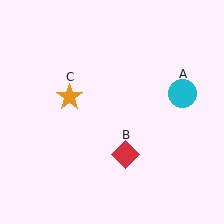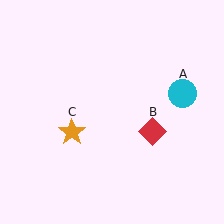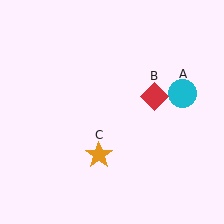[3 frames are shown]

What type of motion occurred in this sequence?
The red diamond (object B), orange star (object C) rotated counterclockwise around the center of the scene.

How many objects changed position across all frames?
2 objects changed position: red diamond (object B), orange star (object C).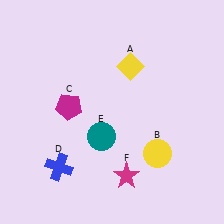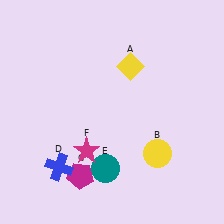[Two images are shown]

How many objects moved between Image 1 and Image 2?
3 objects moved between the two images.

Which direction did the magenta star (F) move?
The magenta star (F) moved left.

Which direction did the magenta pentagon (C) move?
The magenta pentagon (C) moved down.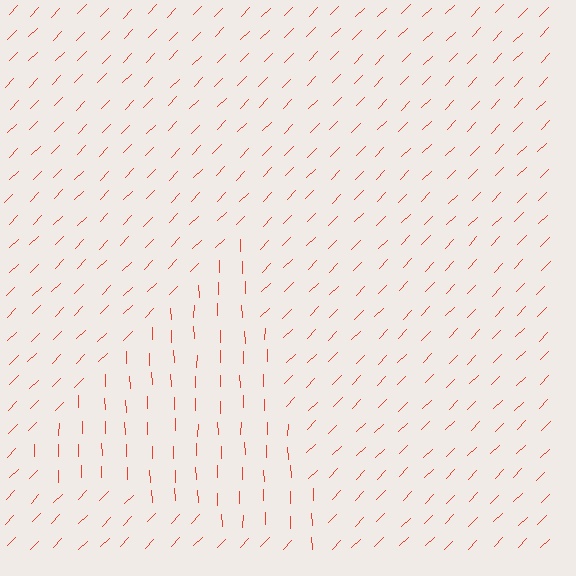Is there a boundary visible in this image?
Yes, there is a texture boundary formed by a change in line orientation.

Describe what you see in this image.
The image is filled with small red line segments. A triangle region in the image has lines oriented differently from the surrounding lines, creating a visible texture boundary.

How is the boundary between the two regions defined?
The boundary is defined purely by a change in line orientation (approximately 45 degrees difference). All lines are the same color and thickness.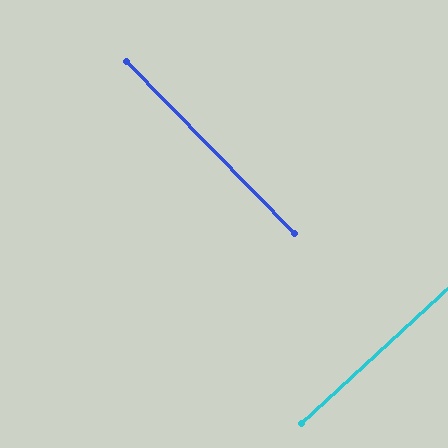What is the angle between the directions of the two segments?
Approximately 89 degrees.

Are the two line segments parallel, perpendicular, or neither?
Perpendicular — they meet at approximately 89°.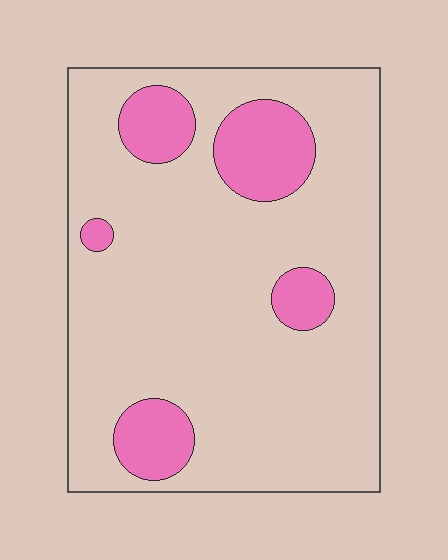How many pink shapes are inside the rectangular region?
5.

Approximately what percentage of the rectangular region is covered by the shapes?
Approximately 15%.